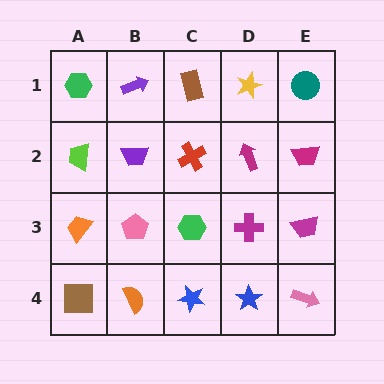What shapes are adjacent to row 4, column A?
An orange trapezoid (row 3, column A), an orange semicircle (row 4, column B).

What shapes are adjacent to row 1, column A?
A lime trapezoid (row 2, column A), a purple arrow (row 1, column B).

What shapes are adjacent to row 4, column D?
A magenta cross (row 3, column D), a blue star (row 4, column C), a pink arrow (row 4, column E).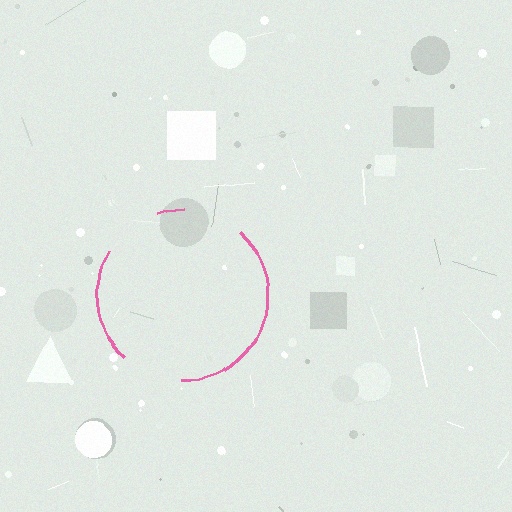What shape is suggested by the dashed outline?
The dashed outline suggests a circle.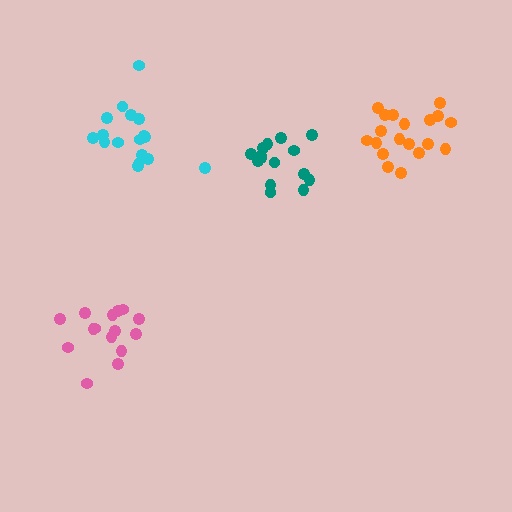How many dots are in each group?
Group 1: 15 dots, Group 2: 15 dots, Group 3: 17 dots, Group 4: 19 dots (66 total).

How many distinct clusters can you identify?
There are 4 distinct clusters.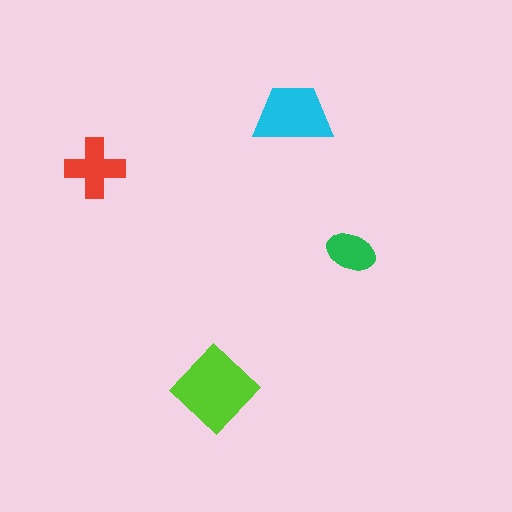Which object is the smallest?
The green ellipse.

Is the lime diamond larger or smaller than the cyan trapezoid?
Larger.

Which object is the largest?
The lime diamond.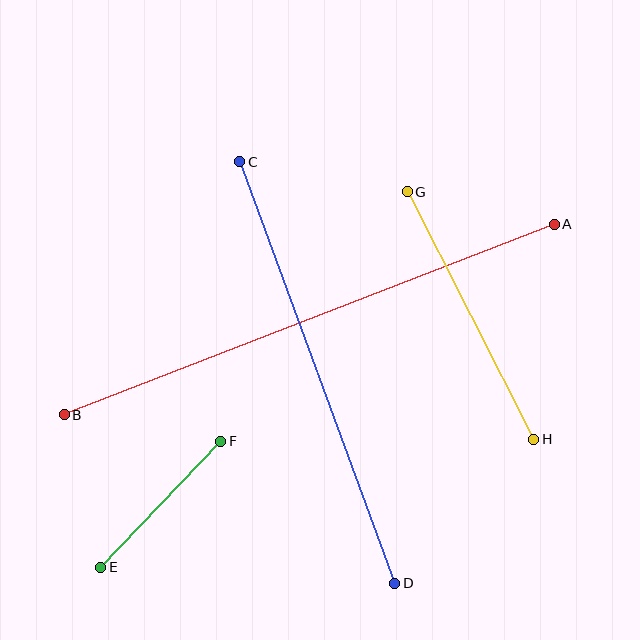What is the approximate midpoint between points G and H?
The midpoint is at approximately (470, 316) pixels.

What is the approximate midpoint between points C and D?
The midpoint is at approximately (317, 373) pixels.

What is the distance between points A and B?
The distance is approximately 526 pixels.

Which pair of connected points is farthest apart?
Points A and B are farthest apart.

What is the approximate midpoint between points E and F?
The midpoint is at approximately (161, 504) pixels.